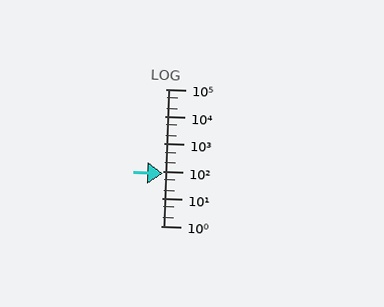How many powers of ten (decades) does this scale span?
The scale spans 5 decades, from 1 to 100000.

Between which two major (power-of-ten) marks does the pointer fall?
The pointer is between 10 and 100.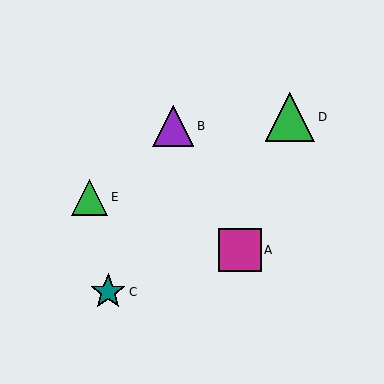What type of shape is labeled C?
Shape C is a teal star.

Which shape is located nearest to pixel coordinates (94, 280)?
The teal star (labeled C) at (108, 292) is nearest to that location.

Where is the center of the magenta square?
The center of the magenta square is at (240, 250).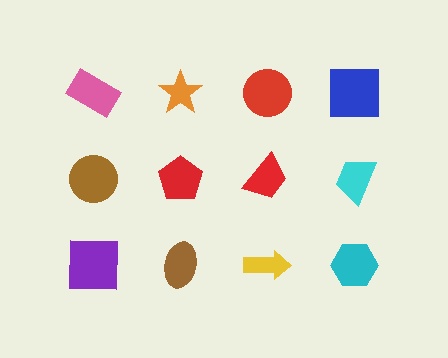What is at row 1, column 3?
A red circle.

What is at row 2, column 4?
A cyan trapezoid.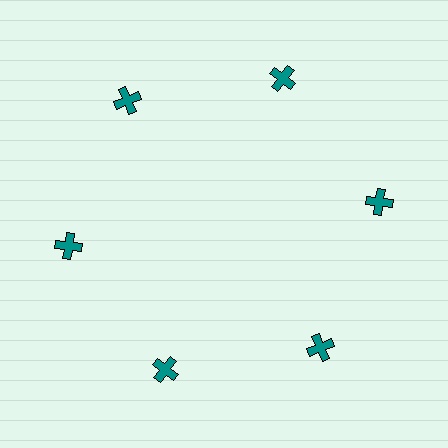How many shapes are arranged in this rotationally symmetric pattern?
There are 6 shapes, arranged in 6 groups of 1.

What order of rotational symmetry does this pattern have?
This pattern has 6-fold rotational symmetry.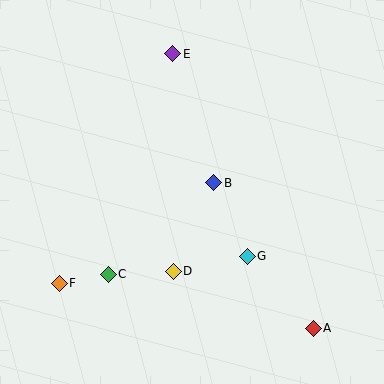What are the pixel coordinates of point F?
Point F is at (59, 283).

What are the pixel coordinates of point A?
Point A is at (313, 328).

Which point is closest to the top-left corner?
Point E is closest to the top-left corner.